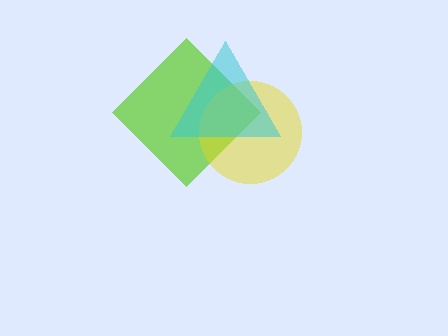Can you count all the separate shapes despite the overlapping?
Yes, there are 3 separate shapes.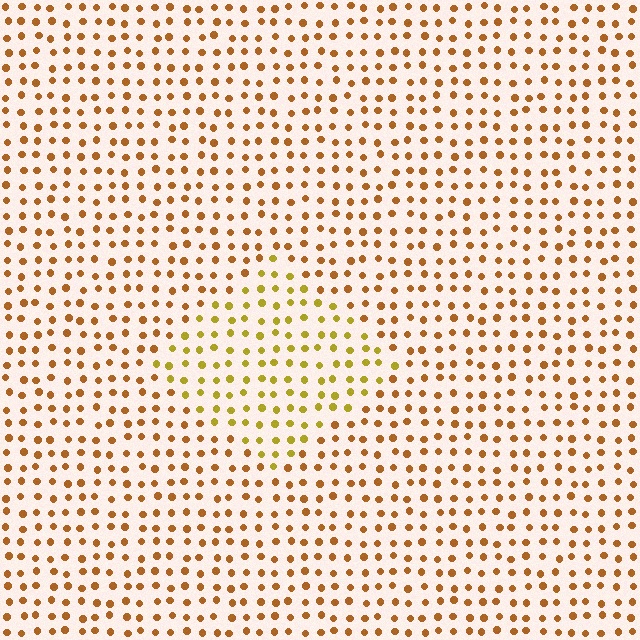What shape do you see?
I see a diamond.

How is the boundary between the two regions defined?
The boundary is defined purely by a slight shift in hue (about 28 degrees). Spacing, size, and orientation are identical on both sides.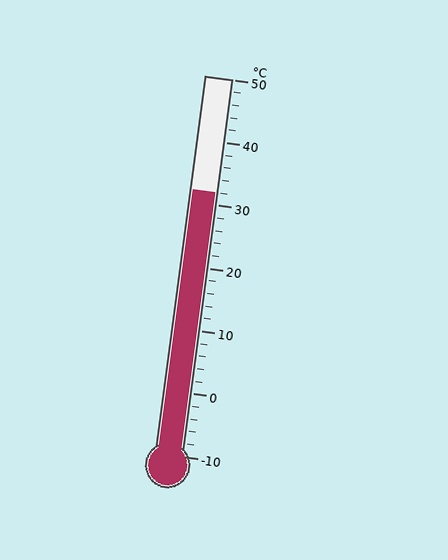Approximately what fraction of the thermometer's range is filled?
The thermometer is filled to approximately 70% of its range.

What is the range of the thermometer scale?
The thermometer scale ranges from -10°C to 50°C.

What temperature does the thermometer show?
The thermometer shows approximately 32°C.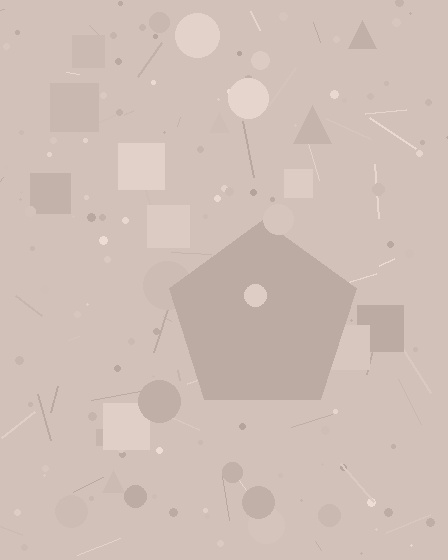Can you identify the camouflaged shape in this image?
The camouflaged shape is a pentagon.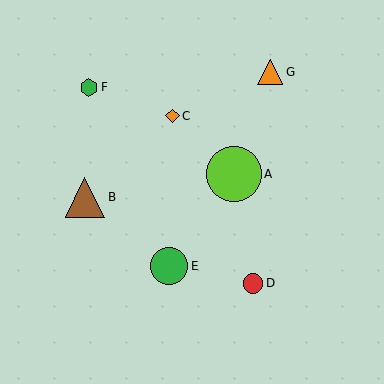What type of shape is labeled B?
Shape B is a brown triangle.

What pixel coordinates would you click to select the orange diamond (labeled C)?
Click at (172, 116) to select the orange diamond C.